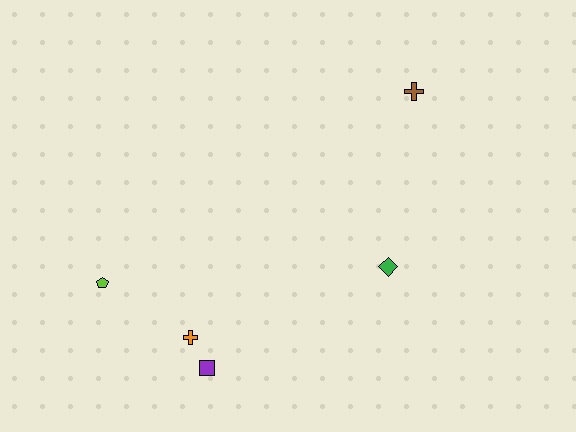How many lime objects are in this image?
There is 1 lime object.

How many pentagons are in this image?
There is 1 pentagon.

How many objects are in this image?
There are 5 objects.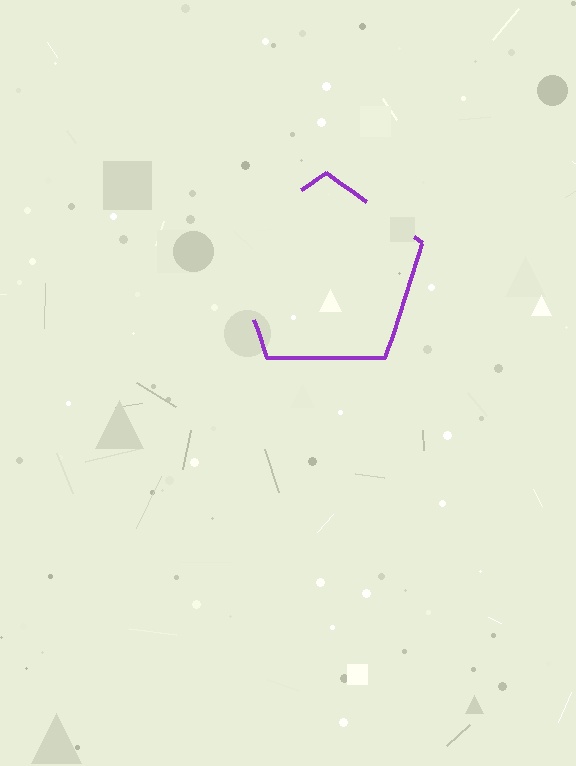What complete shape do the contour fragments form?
The contour fragments form a pentagon.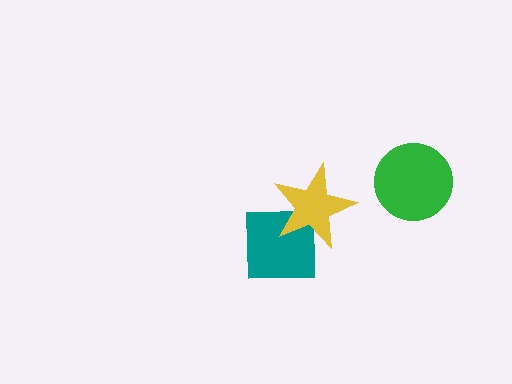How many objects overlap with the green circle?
0 objects overlap with the green circle.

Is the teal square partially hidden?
Yes, it is partially covered by another shape.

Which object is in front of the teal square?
The yellow star is in front of the teal square.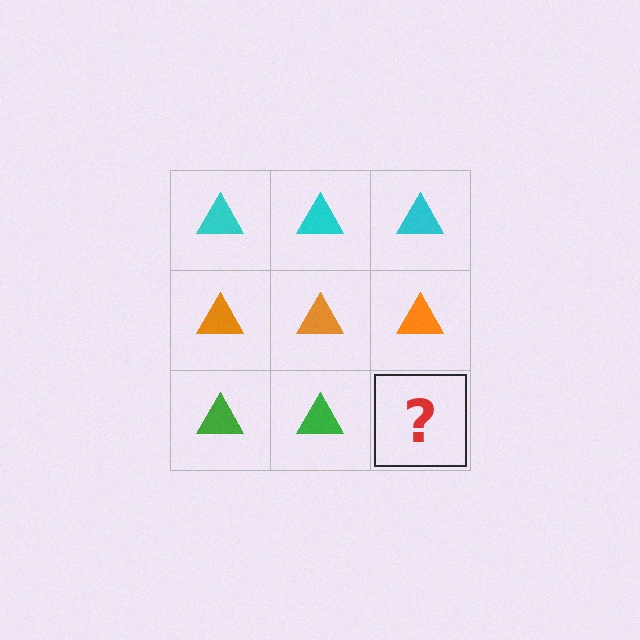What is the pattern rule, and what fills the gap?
The rule is that each row has a consistent color. The gap should be filled with a green triangle.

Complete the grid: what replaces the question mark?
The question mark should be replaced with a green triangle.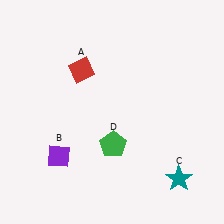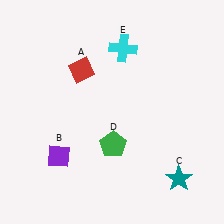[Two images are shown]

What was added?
A cyan cross (E) was added in Image 2.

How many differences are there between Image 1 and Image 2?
There is 1 difference between the two images.